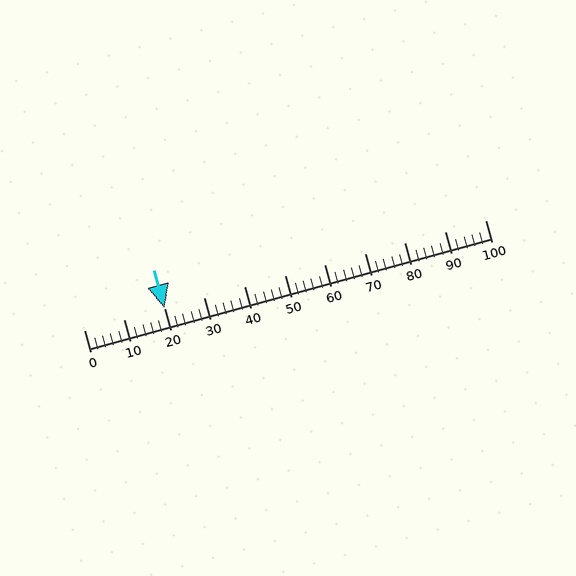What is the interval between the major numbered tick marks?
The major tick marks are spaced 10 units apart.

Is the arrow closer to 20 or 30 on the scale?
The arrow is closer to 20.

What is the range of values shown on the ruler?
The ruler shows values from 0 to 100.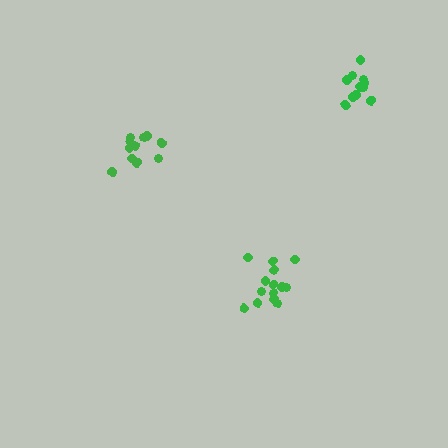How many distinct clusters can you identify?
There are 3 distinct clusters.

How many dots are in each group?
Group 1: 11 dots, Group 2: 14 dots, Group 3: 12 dots (37 total).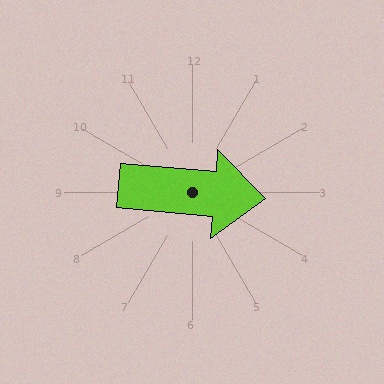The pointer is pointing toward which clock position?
Roughly 3 o'clock.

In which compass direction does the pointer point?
East.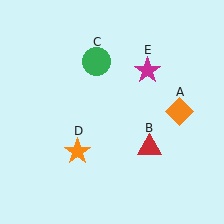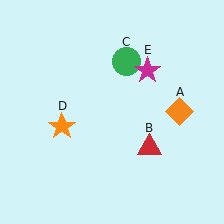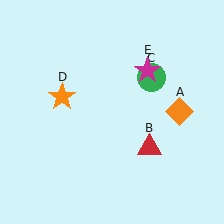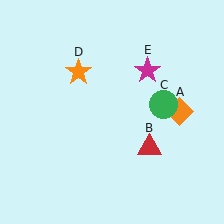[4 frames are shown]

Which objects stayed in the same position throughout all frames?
Orange diamond (object A) and red triangle (object B) and magenta star (object E) remained stationary.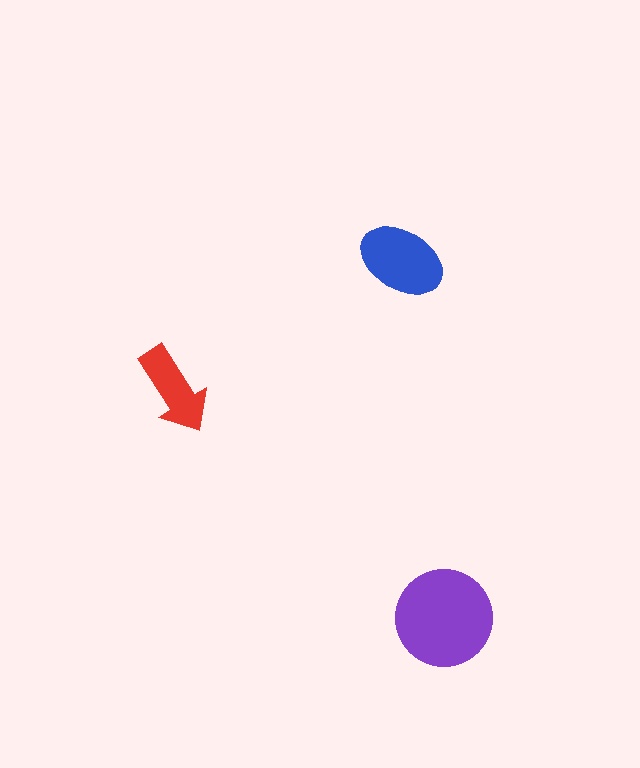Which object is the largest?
The purple circle.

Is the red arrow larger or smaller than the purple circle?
Smaller.